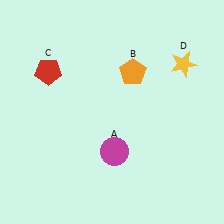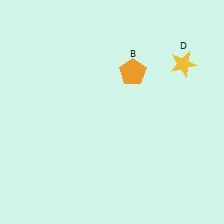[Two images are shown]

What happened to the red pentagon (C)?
The red pentagon (C) was removed in Image 2. It was in the top-left area of Image 1.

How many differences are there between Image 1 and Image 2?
There are 2 differences between the two images.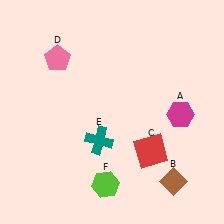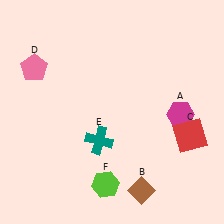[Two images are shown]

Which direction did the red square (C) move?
The red square (C) moved right.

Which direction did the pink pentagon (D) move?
The pink pentagon (D) moved left.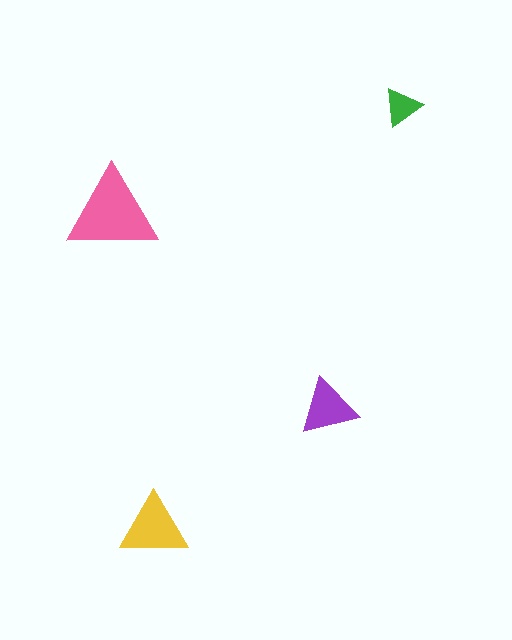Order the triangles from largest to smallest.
the pink one, the yellow one, the purple one, the green one.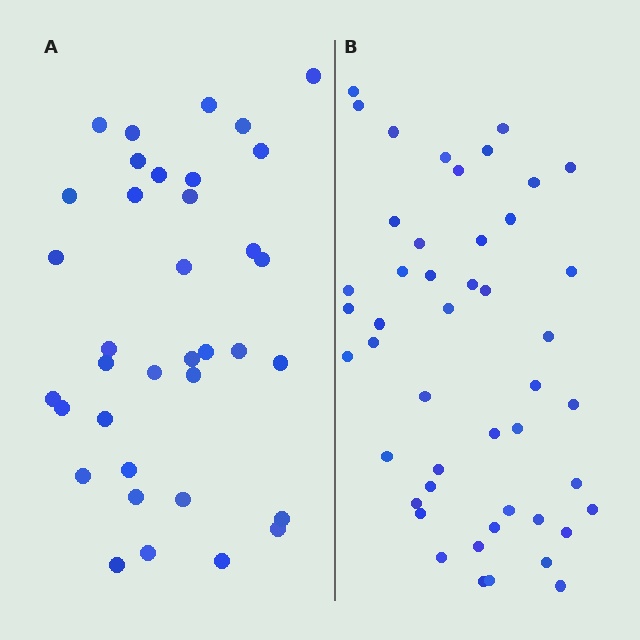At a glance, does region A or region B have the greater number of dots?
Region B (the right region) has more dots.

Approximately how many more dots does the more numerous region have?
Region B has roughly 12 or so more dots than region A.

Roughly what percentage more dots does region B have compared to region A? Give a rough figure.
About 30% more.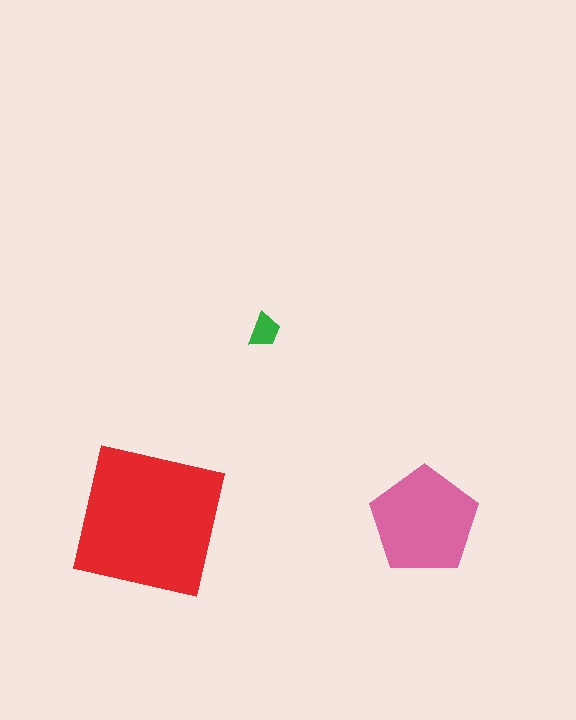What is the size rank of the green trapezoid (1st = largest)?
3rd.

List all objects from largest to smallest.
The red square, the pink pentagon, the green trapezoid.